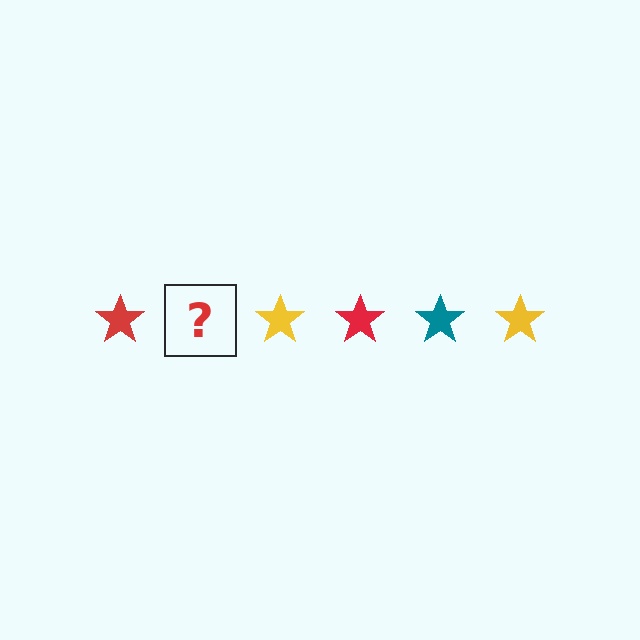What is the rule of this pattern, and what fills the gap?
The rule is that the pattern cycles through red, teal, yellow stars. The gap should be filled with a teal star.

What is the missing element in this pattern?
The missing element is a teal star.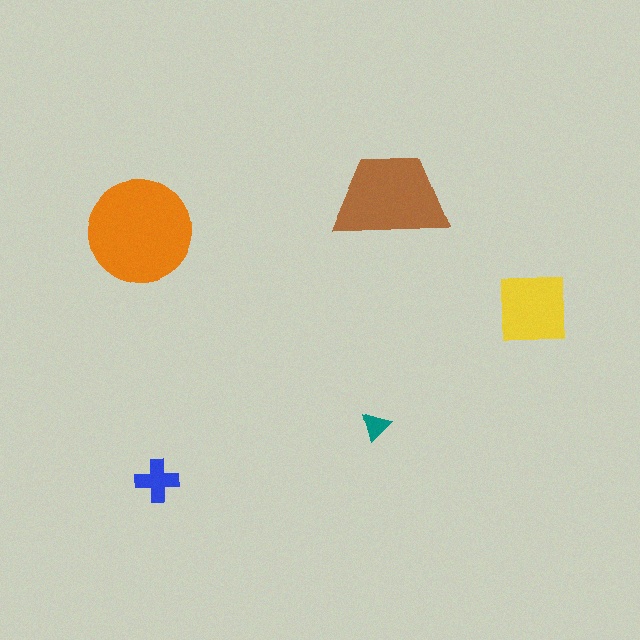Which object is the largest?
The orange circle.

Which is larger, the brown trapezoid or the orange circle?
The orange circle.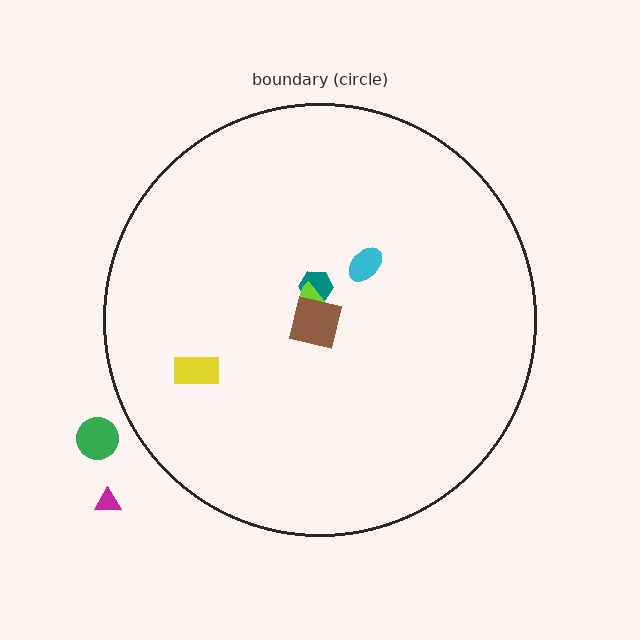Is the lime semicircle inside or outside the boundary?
Inside.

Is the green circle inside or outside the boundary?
Outside.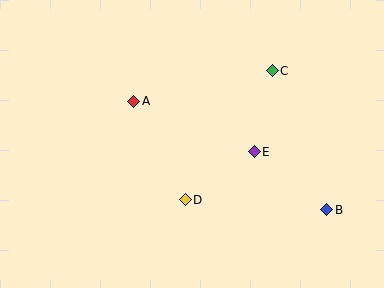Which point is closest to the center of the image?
Point D at (185, 200) is closest to the center.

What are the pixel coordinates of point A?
Point A is at (134, 101).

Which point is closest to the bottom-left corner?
Point D is closest to the bottom-left corner.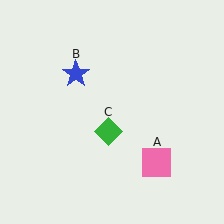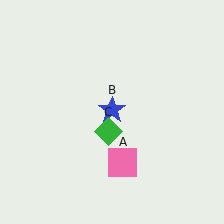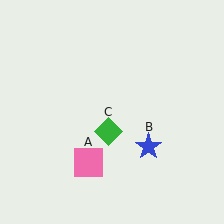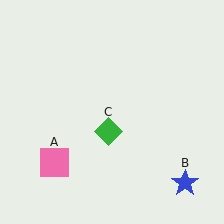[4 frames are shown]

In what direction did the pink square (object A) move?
The pink square (object A) moved left.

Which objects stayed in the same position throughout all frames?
Green diamond (object C) remained stationary.